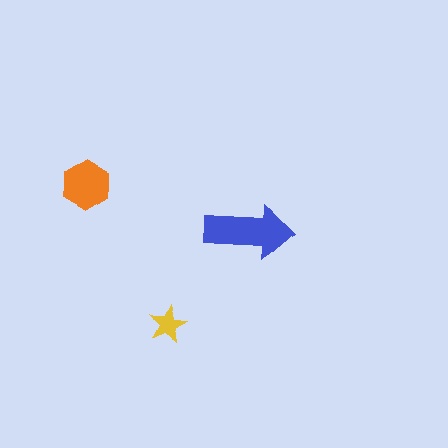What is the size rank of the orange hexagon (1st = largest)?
2nd.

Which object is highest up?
The orange hexagon is topmost.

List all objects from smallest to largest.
The yellow star, the orange hexagon, the blue arrow.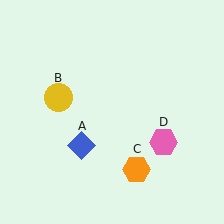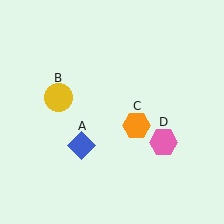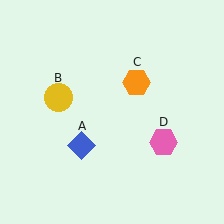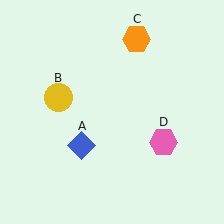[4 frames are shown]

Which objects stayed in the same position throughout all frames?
Blue diamond (object A) and yellow circle (object B) and pink hexagon (object D) remained stationary.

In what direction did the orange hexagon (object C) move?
The orange hexagon (object C) moved up.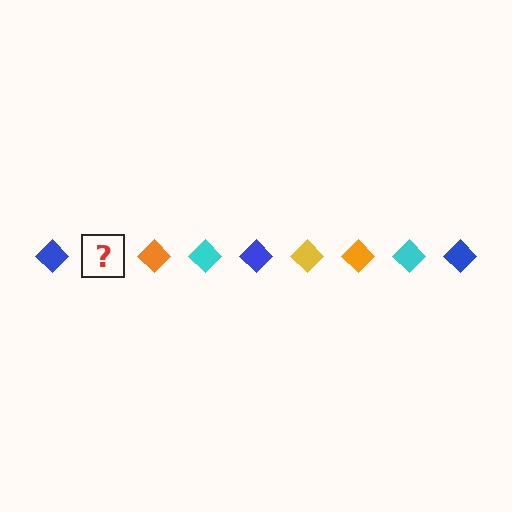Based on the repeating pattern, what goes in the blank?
The blank should be a yellow diamond.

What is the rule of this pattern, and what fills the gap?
The rule is that the pattern cycles through blue, yellow, orange, cyan diamonds. The gap should be filled with a yellow diamond.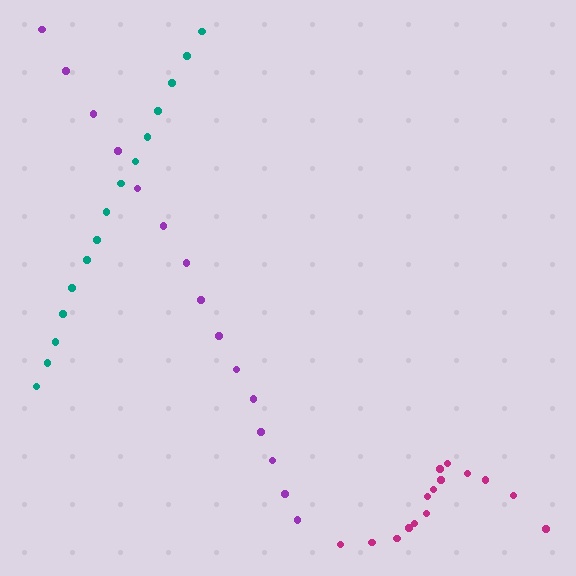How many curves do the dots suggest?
There are 3 distinct paths.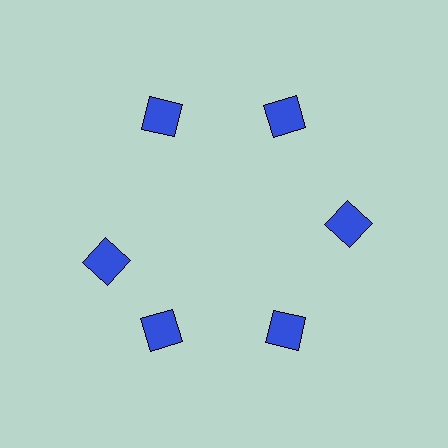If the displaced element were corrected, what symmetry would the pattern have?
It would have 6-fold rotational symmetry — the pattern would map onto itself every 60 degrees.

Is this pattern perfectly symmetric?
No. The 6 blue squares are arranged in a ring, but one element near the 9 o'clock position is rotated out of alignment along the ring, breaking the 6-fold rotational symmetry.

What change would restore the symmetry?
The symmetry would be restored by rotating it back into even spacing with its neighbors so that all 6 squares sit at equal angles and equal distance from the center.